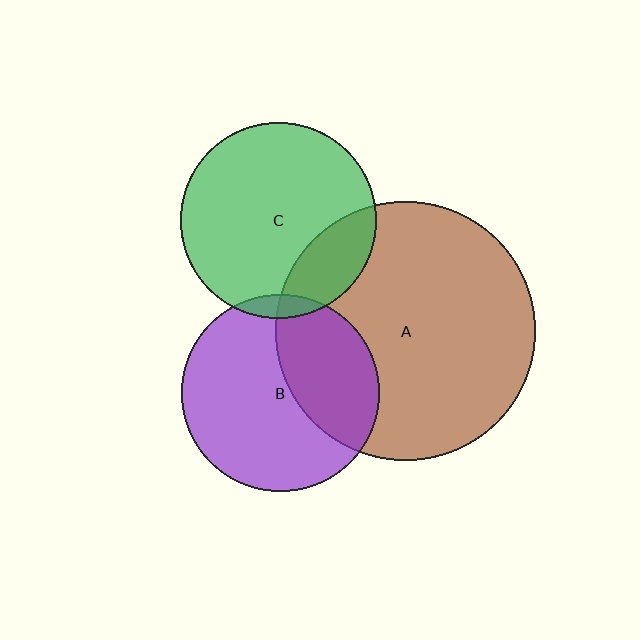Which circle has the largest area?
Circle A (brown).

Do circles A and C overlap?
Yes.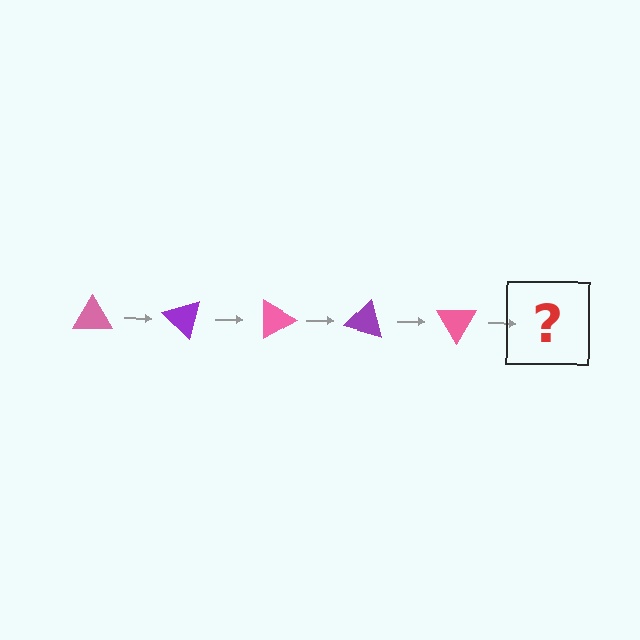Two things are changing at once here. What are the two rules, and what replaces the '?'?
The two rules are that it rotates 45 degrees each step and the color cycles through pink and purple. The '?' should be a purple triangle, rotated 225 degrees from the start.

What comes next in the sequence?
The next element should be a purple triangle, rotated 225 degrees from the start.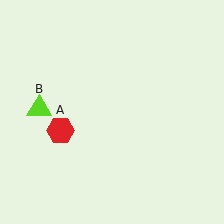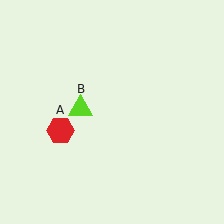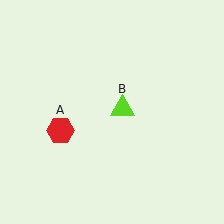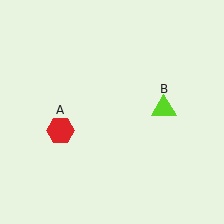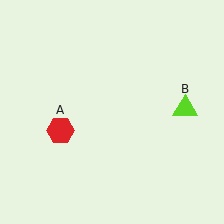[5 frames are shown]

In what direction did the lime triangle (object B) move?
The lime triangle (object B) moved right.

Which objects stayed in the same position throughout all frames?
Red hexagon (object A) remained stationary.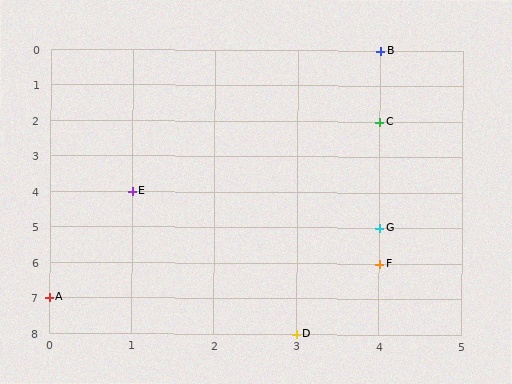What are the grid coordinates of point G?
Point G is at grid coordinates (4, 5).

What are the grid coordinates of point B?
Point B is at grid coordinates (4, 0).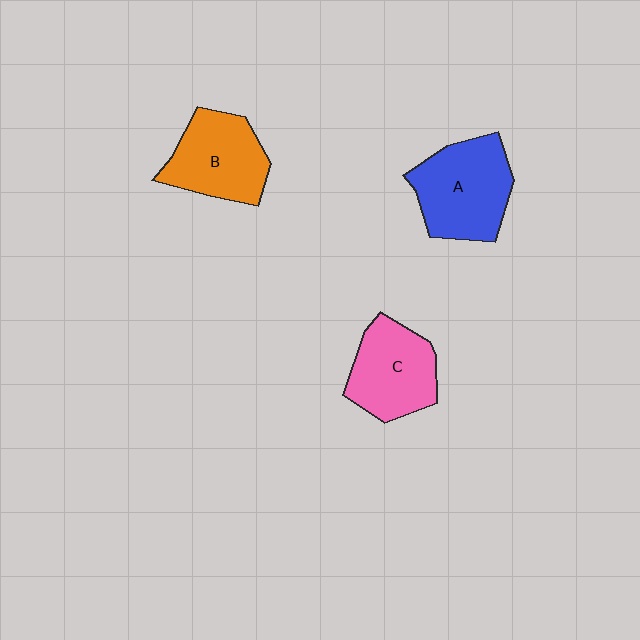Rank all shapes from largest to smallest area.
From largest to smallest: A (blue), B (orange), C (pink).